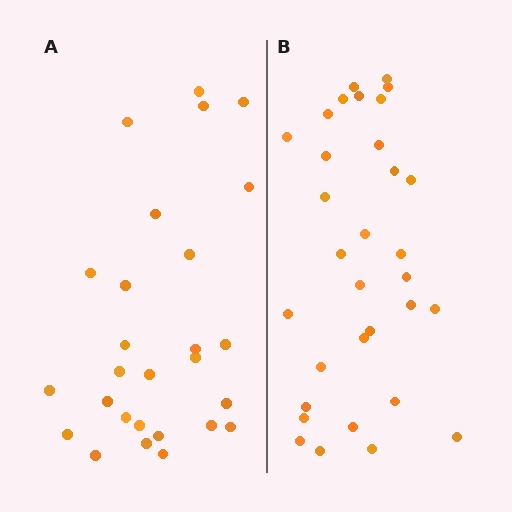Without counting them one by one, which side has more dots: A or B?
Region B (the right region) has more dots.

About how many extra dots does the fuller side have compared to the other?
Region B has about 5 more dots than region A.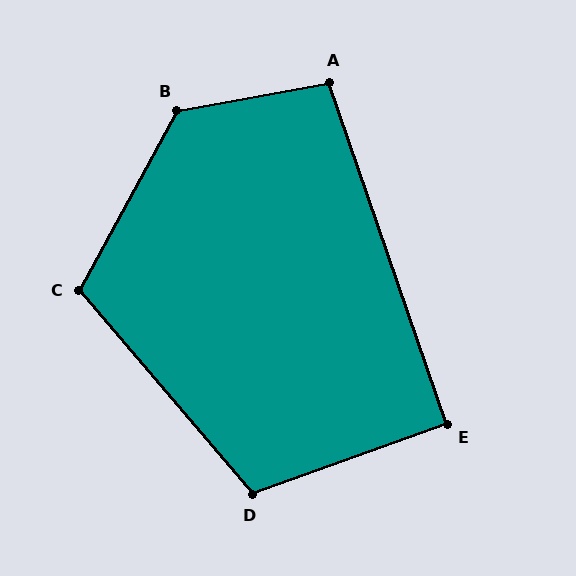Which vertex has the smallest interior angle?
E, at approximately 91 degrees.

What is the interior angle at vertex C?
Approximately 111 degrees (obtuse).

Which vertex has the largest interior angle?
B, at approximately 129 degrees.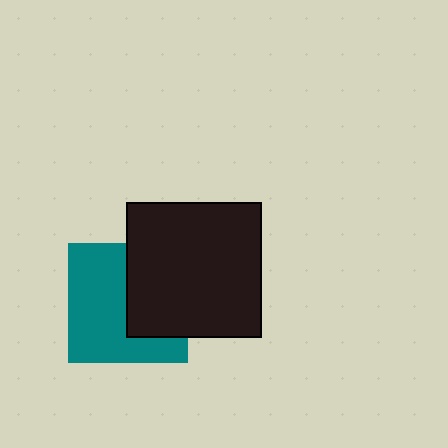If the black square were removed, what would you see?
You would see the complete teal square.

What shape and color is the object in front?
The object in front is a black square.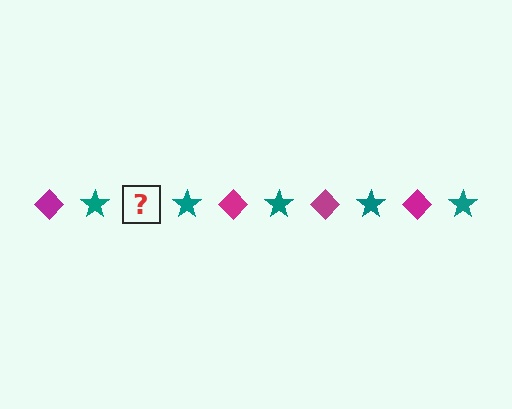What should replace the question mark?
The question mark should be replaced with a magenta diamond.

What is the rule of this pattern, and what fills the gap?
The rule is that the pattern alternates between magenta diamond and teal star. The gap should be filled with a magenta diamond.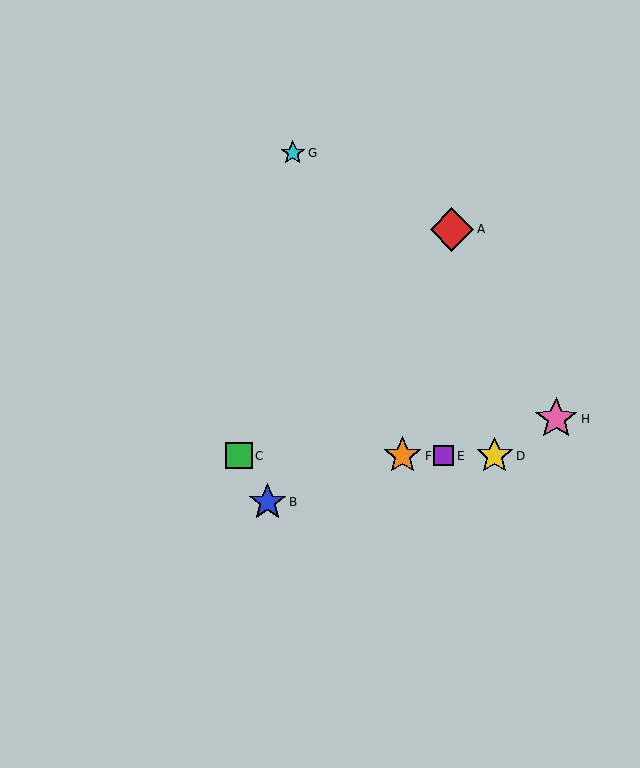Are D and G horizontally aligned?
No, D is at y≈456 and G is at y≈153.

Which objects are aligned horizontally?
Objects C, D, E, F are aligned horizontally.